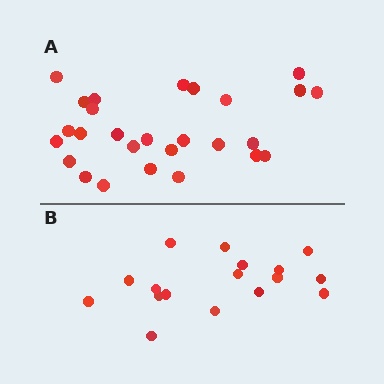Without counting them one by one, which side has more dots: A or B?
Region A (the top region) has more dots.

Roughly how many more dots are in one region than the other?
Region A has roughly 10 or so more dots than region B.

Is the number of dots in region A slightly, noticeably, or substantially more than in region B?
Region A has substantially more. The ratio is roughly 1.6 to 1.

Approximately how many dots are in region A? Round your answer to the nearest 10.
About 30 dots. (The exact count is 27, which rounds to 30.)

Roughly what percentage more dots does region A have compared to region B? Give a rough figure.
About 60% more.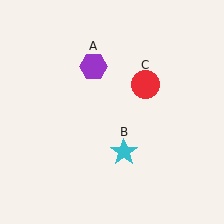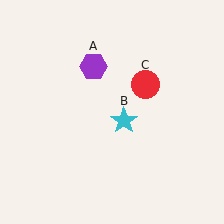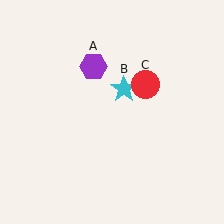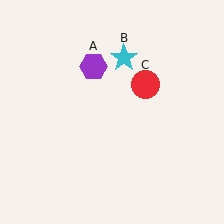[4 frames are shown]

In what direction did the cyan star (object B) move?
The cyan star (object B) moved up.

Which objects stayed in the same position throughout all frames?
Purple hexagon (object A) and red circle (object C) remained stationary.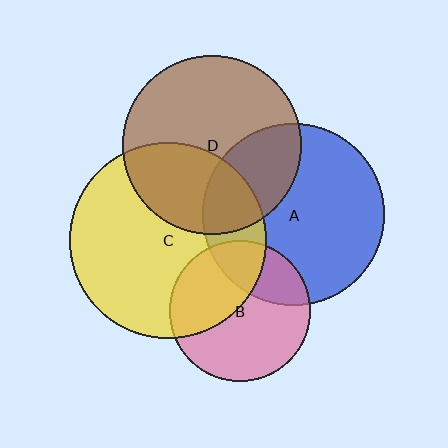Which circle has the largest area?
Circle C (yellow).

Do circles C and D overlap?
Yes.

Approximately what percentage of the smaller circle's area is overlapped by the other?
Approximately 35%.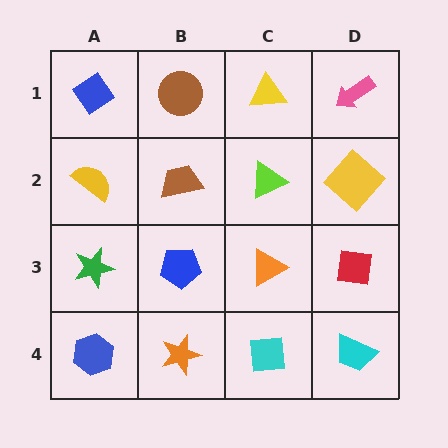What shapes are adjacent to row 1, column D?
A yellow diamond (row 2, column D), a yellow triangle (row 1, column C).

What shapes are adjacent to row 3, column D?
A yellow diamond (row 2, column D), a cyan trapezoid (row 4, column D), an orange triangle (row 3, column C).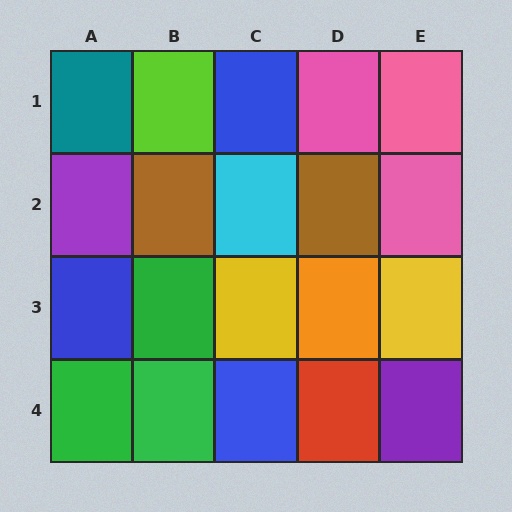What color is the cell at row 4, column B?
Green.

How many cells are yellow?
2 cells are yellow.